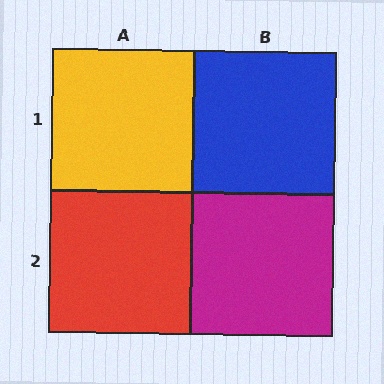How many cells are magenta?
1 cell is magenta.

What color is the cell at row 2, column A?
Red.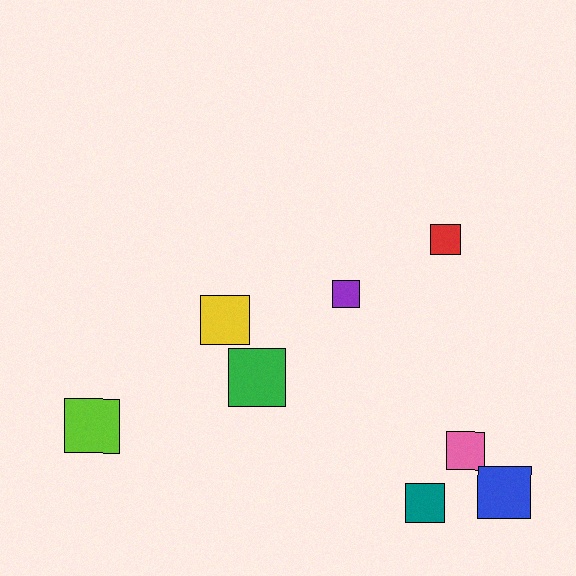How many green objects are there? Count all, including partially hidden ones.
There is 1 green object.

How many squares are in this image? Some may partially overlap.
There are 8 squares.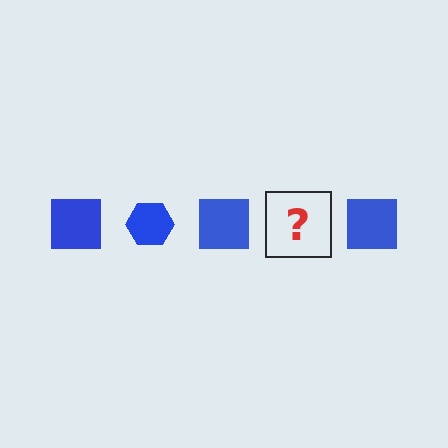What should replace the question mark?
The question mark should be replaced with a blue hexagon.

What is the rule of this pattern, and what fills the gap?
The rule is that the pattern cycles through square, hexagon shapes in blue. The gap should be filled with a blue hexagon.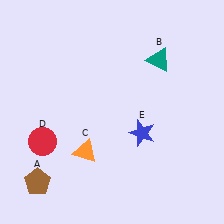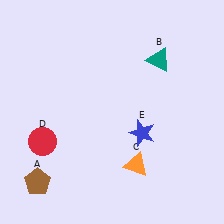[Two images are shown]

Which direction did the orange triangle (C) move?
The orange triangle (C) moved right.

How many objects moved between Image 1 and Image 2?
1 object moved between the two images.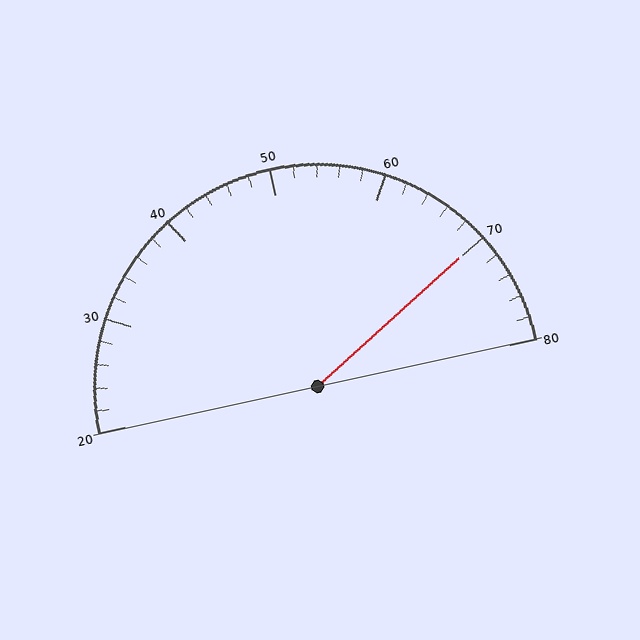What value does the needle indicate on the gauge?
The needle indicates approximately 70.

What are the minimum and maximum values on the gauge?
The gauge ranges from 20 to 80.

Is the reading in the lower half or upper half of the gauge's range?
The reading is in the upper half of the range (20 to 80).